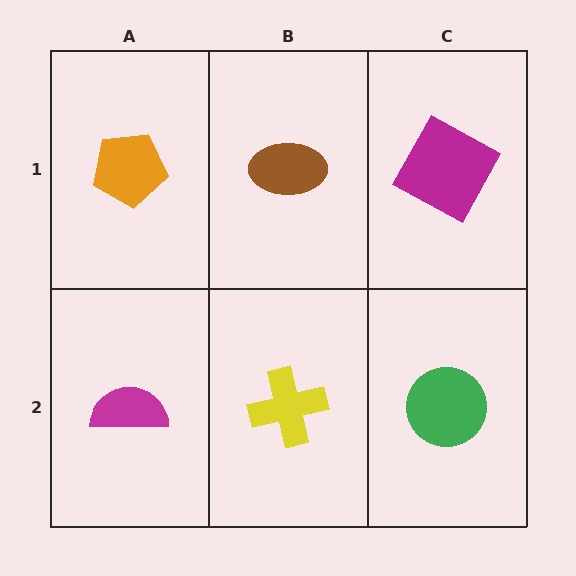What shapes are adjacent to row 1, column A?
A magenta semicircle (row 2, column A), a brown ellipse (row 1, column B).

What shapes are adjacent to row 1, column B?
A yellow cross (row 2, column B), an orange pentagon (row 1, column A), a magenta square (row 1, column C).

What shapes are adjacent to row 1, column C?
A green circle (row 2, column C), a brown ellipse (row 1, column B).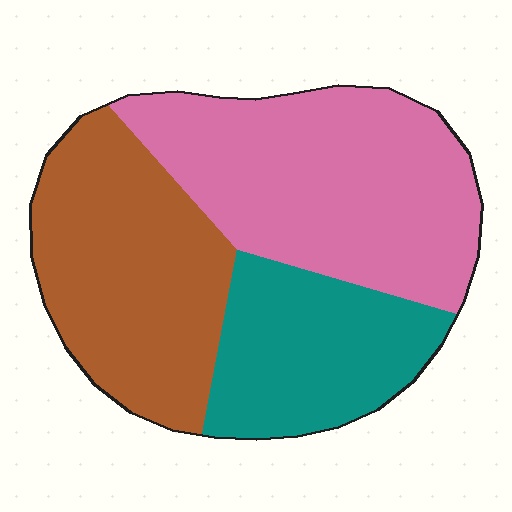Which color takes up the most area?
Pink, at roughly 40%.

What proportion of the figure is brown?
Brown covers about 35% of the figure.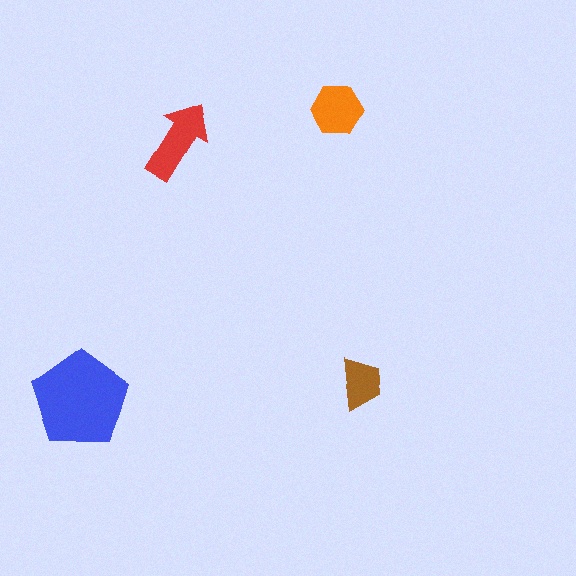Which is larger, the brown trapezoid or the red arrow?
The red arrow.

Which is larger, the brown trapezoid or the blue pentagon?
The blue pentagon.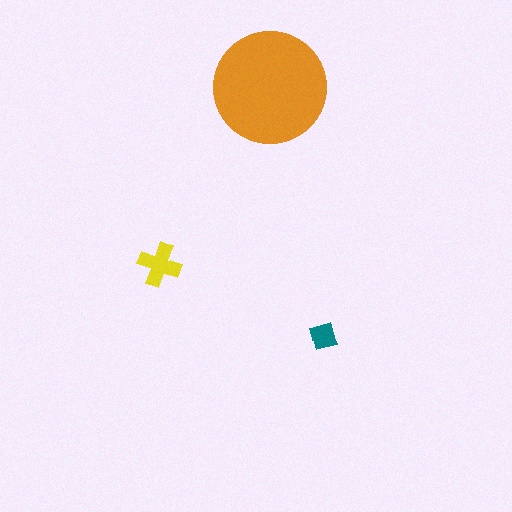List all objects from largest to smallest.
The orange circle, the yellow cross, the teal square.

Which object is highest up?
The orange circle is topmost.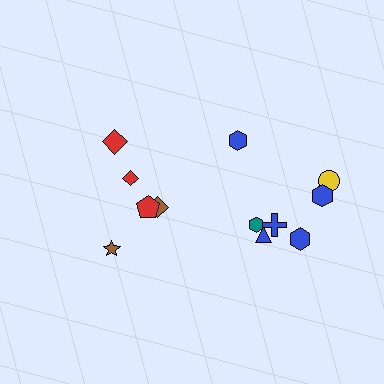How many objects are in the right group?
There are 7 objects.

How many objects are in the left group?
There are 5 objects.